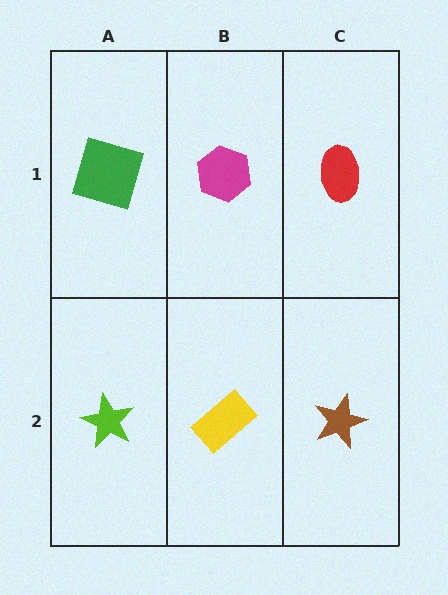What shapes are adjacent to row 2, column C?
A red ellipse (row 1, column C), a yellow rectangle (row 2, column B).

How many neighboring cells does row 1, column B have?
3.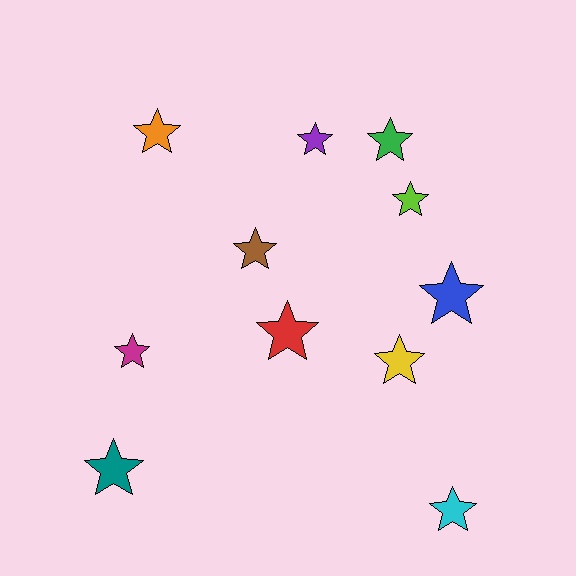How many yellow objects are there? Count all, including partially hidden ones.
There is 1 yellow object.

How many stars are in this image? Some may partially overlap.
There are 11 stars.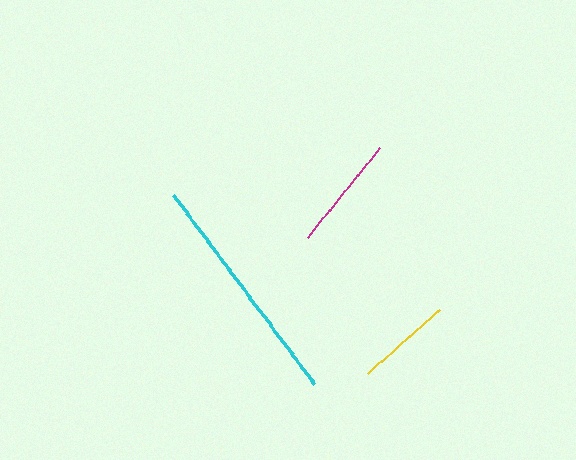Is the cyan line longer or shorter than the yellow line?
The cyan line is longer than the yellow line.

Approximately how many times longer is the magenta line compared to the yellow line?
The magenta line is approximately 1.2 times the length of the yellow line.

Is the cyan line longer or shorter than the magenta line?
The cyan line is longer than the magenta line.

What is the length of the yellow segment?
The yellow segment is approximately 97 pixels long.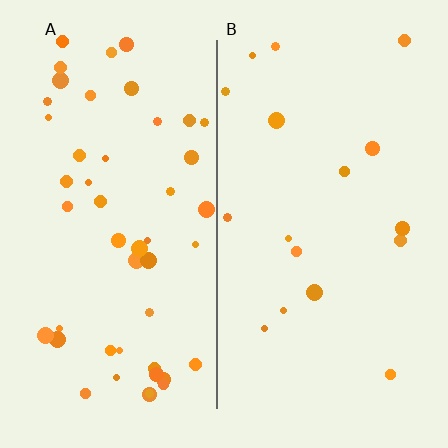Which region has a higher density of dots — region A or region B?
A (the left).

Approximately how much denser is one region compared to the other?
Approximately 2.9× — region A over region B.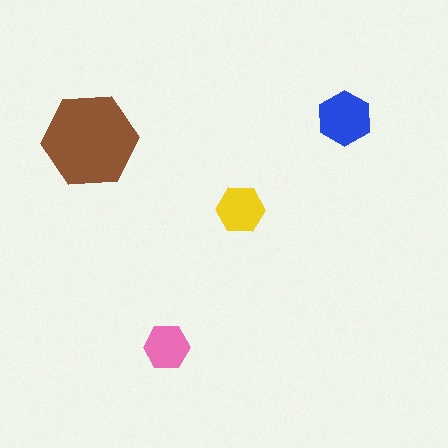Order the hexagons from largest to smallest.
the brown one, the blue one, the yellow one, the pink one.